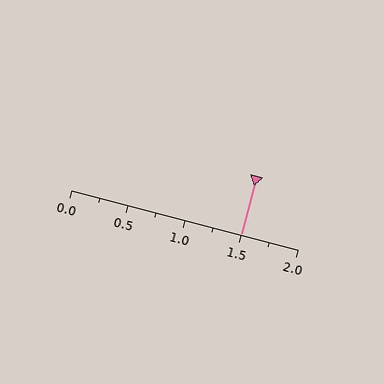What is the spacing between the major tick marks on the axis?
The major ticks are spaced 0.5 apart.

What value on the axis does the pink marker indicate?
The marker indicates approximately 1.5.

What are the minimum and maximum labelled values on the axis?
The axis runs from 0.0 to 2.0.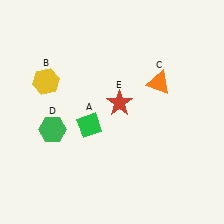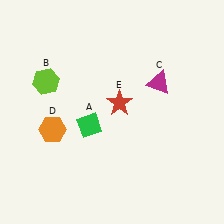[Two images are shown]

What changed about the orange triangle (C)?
In Image 1, C is orange. In Image 2, it changed to magenta.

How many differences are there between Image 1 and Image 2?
There are 3 differences between the two images.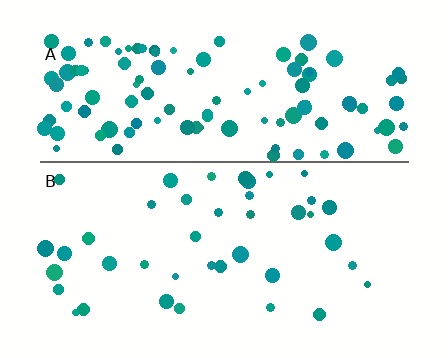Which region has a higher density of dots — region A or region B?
A (the top).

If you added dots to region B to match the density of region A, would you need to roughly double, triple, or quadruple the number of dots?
Approximately triple.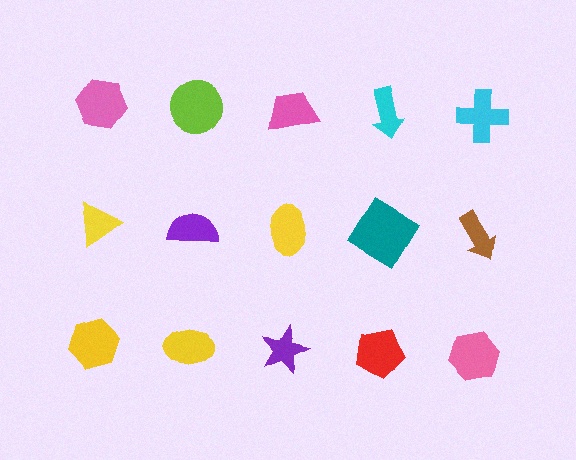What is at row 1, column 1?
A pink hexagon.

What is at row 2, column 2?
A purple semicircle.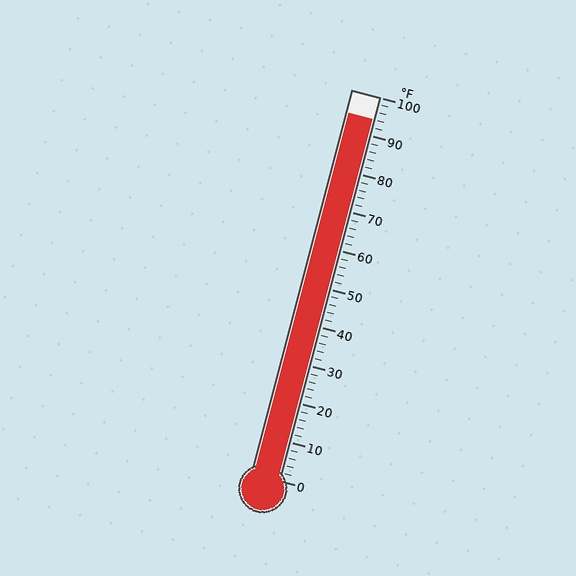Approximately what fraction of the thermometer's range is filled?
The thermometer is filled to approximately 95% of its range.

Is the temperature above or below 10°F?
The temperature is above 10°F.